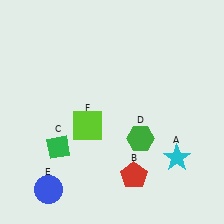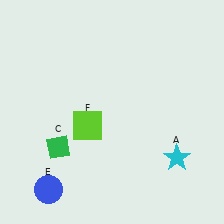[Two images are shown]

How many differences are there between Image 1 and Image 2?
There are 2 differences between the two images.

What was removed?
The green hexagon (D), the red pentagon (B) were removed in Image 2.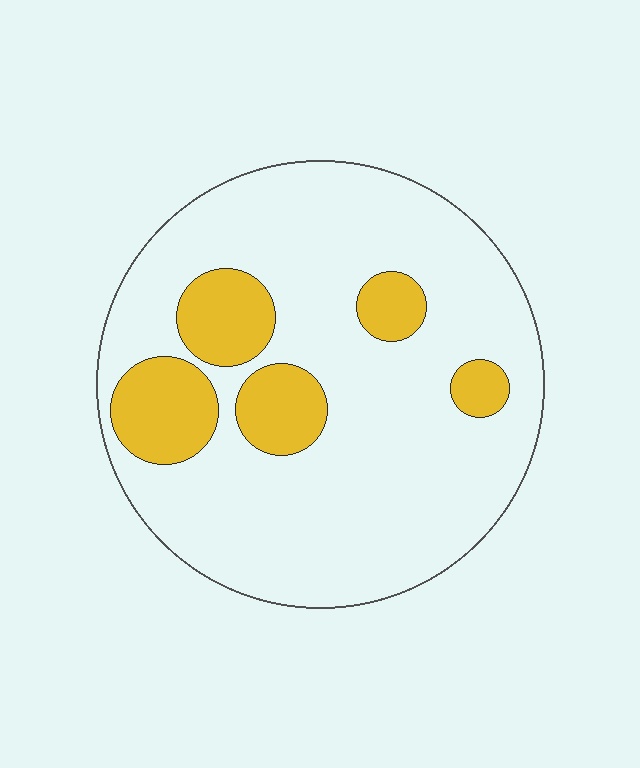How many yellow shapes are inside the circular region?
5.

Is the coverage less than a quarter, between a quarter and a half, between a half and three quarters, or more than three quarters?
Less than a quarter.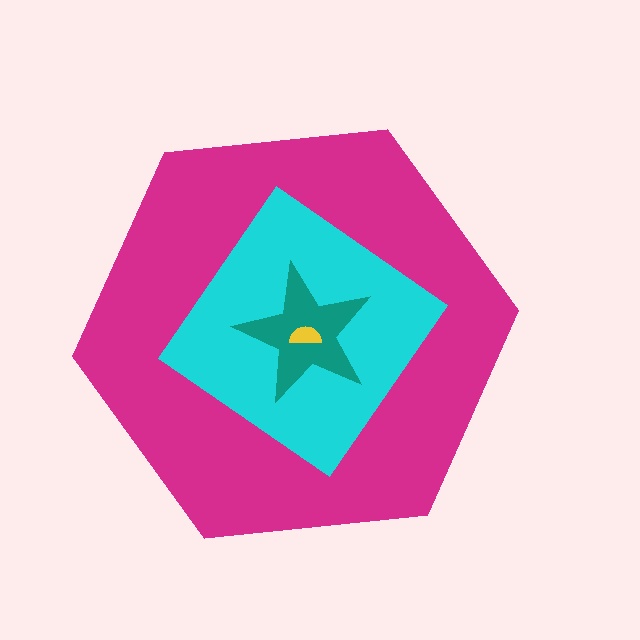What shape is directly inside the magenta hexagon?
The cyan diamond.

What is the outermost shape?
The magenta hexagon.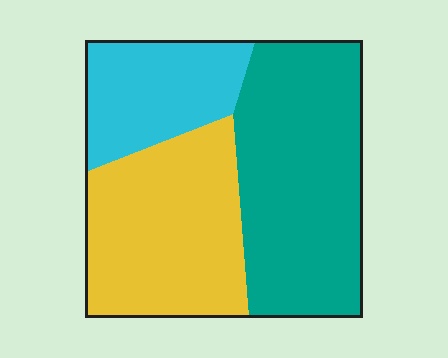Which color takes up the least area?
Cyan, at roughly 20%.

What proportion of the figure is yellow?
Yellow takes up between a third and a half of the figure.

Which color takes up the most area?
Teal, at roughly 45%.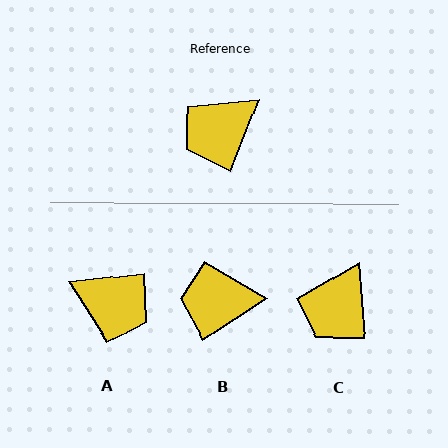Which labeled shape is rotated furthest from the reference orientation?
A, about 118 degrees away.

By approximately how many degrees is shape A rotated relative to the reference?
Approximately 118 degrees counter-clockwise.